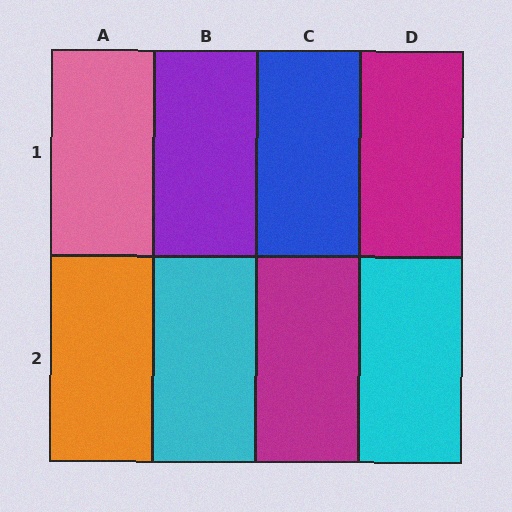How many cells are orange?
1 cell is orange.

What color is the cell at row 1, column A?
Pink.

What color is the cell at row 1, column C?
Blue.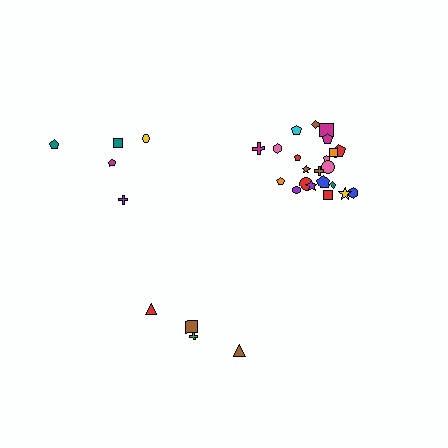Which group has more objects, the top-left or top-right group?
The top-right group.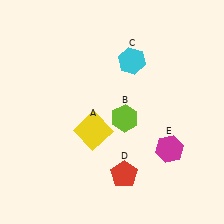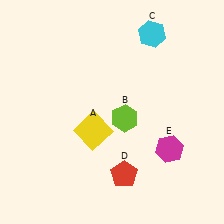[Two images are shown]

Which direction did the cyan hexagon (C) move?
The cyan hexagon (C) moved up.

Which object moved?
The cyan hexagon (C) moved up.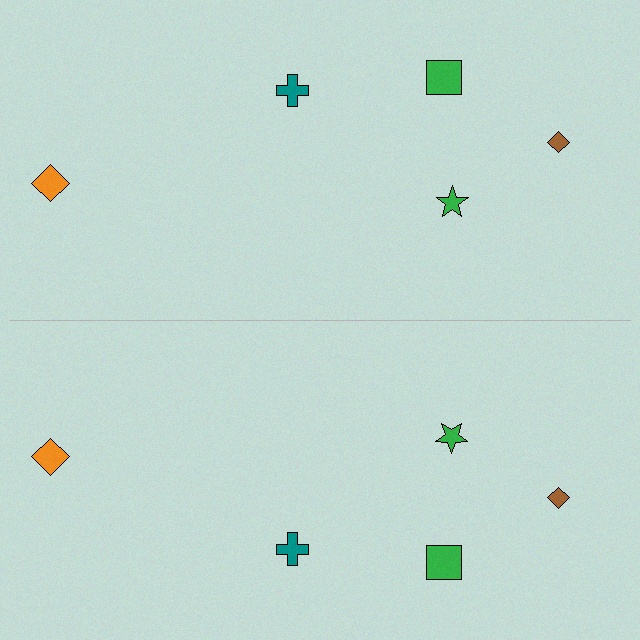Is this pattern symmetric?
Yes, this pattern has bilateral (reflection) symmetry.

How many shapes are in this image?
There are 10 shapes in this image.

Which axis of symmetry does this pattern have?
The pattern has a horizontal axis of symmetry running through the center of the image.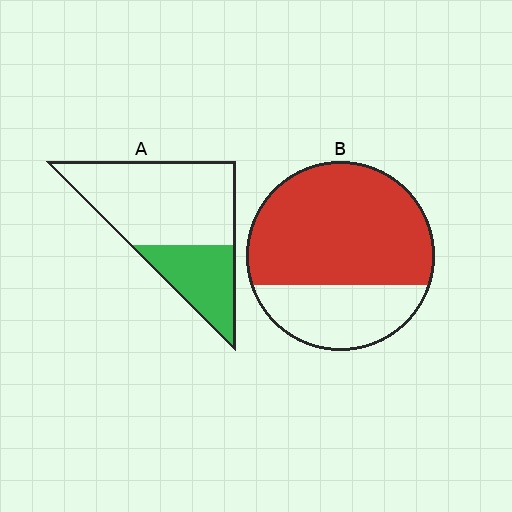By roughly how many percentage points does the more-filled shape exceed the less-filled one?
By roughly 40 percentage points (B over A).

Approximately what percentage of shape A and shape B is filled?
A is approximately 30% and B is approximately 70%.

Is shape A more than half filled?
No.